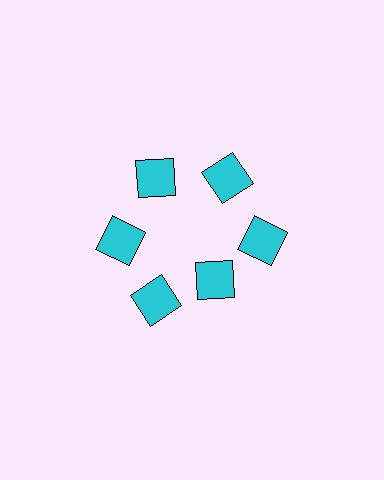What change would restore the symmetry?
The symmetry would be restored by moving it outward, back onto the ring so that all 6 squares sit at equal angles and equal distance from the center.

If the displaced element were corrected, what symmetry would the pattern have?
It would have 6-fold rotational symmetry — the pattern would map onto itself every 60 degrees.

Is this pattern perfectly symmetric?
No. The 6 cyan squares are arranged in a ring, but one element near the 5 o'clock position is pulled inward toward the center, breaking the 6-fold rotational symmetry.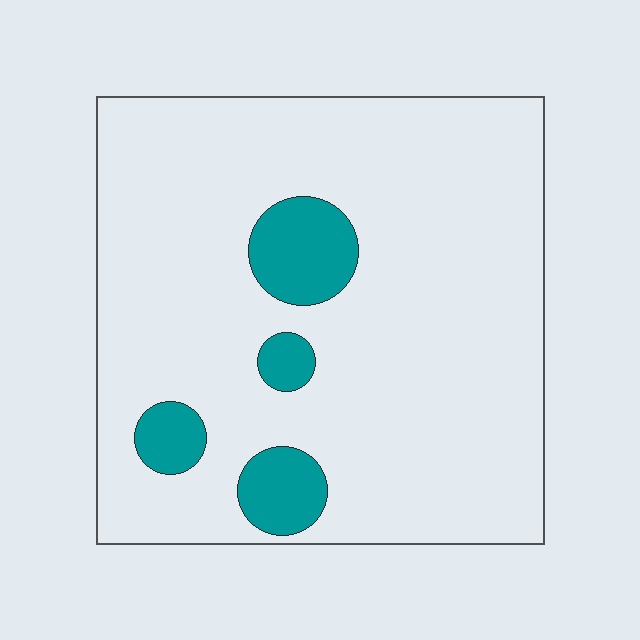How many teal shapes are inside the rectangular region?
4.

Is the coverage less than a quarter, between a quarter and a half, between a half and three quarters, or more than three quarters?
Less than a quarter.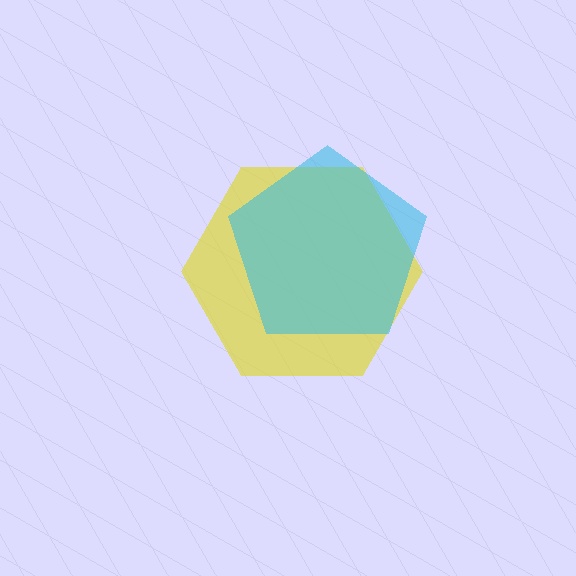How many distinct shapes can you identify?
There are 2 distinct shapes: a yellow hexagon, a cyan pentagon.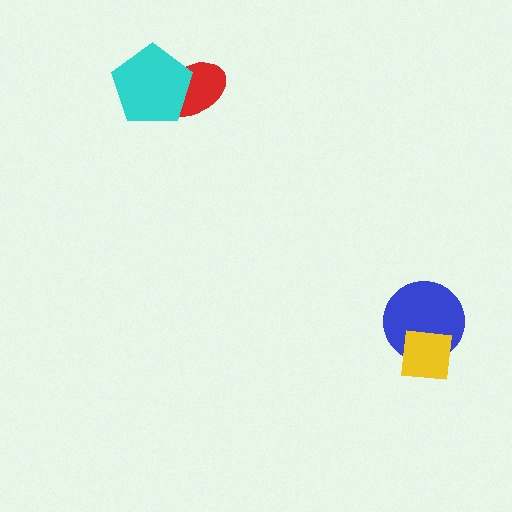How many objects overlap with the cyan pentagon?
1 object overlaps with the cyan pentagon.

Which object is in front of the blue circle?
The yellow square is in front of the blue circle.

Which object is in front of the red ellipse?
The cyan pentagon is in front of the red ellipse.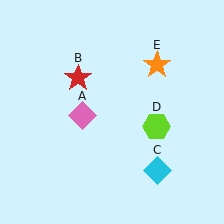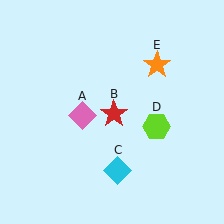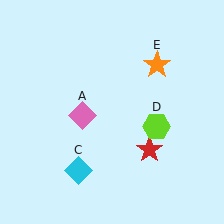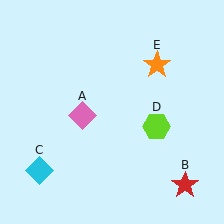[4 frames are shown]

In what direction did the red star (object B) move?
The red star (object B) moved down and to the right.